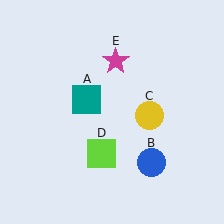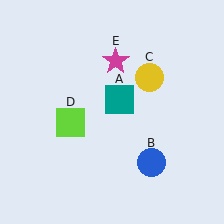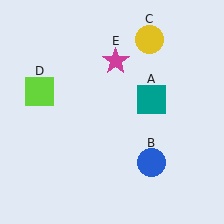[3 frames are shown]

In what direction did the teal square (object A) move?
The teal square (object A) moved right.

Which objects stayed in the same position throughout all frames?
Blue circle (object B) and magenta star (object E) remained stationary.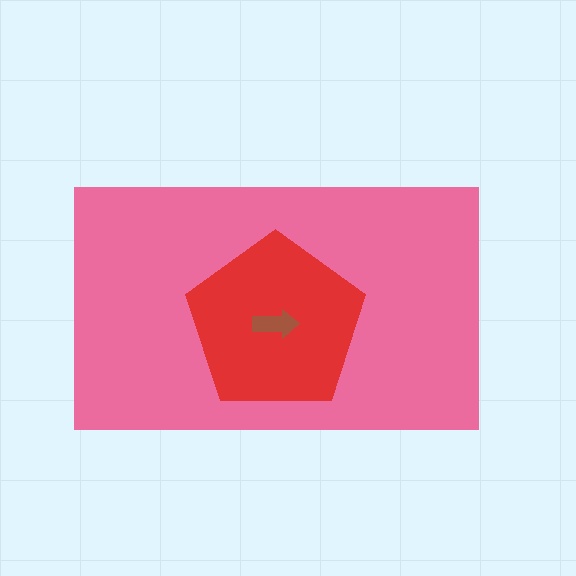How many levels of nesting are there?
3.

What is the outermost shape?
The pink rectangle.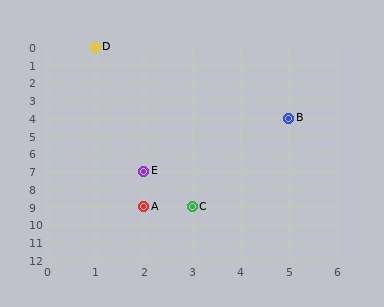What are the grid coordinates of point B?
Point B is at grid coordinates (5, 4).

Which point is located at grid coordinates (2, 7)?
Point E is at (2, 7).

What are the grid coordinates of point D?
Point D is at grid coordinates (1, 0).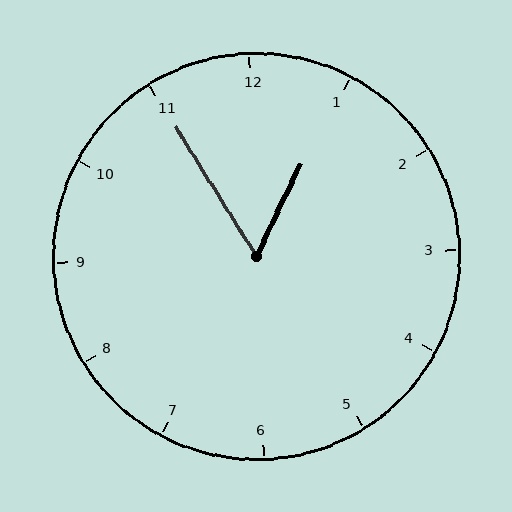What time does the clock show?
12:55.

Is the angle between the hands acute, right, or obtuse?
It is acute.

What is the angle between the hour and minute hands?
Approximately 58 degrees.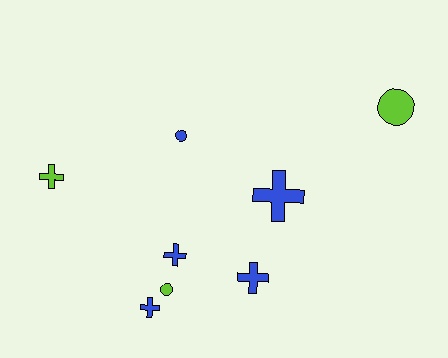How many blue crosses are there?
There are 4 blue crosses.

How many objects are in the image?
There are 8 objects.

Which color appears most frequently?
Blue, with 5 objects.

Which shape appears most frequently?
Cross, with 5 objects.